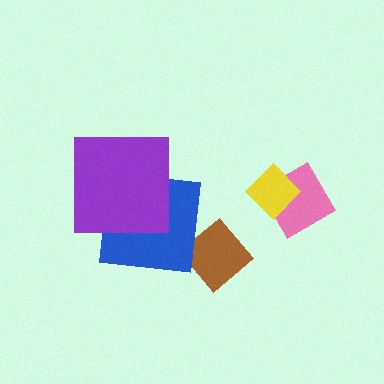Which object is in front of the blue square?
The purple square is in front of the blue square.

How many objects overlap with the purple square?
1 object overlaps with the purple square.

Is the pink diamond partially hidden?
Yes, it is partially covered by another shape.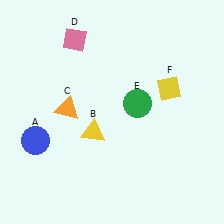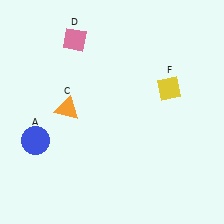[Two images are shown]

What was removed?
The green circle (E), the yellow triangle (B) were removed in Image 2.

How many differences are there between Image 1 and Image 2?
There are 2 differences between the two images.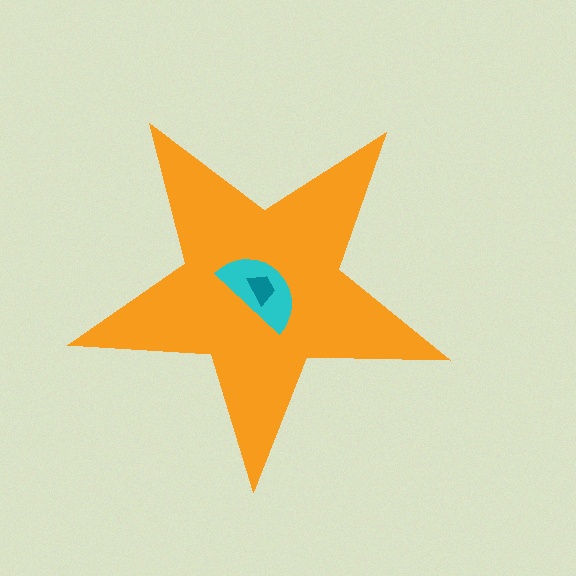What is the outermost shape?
The orange star.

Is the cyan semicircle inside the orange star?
Yes.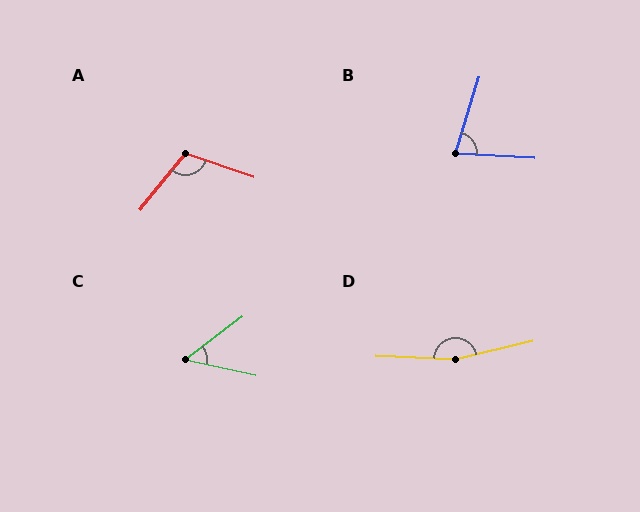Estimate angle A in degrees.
Approximately 110 degrees.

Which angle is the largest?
D, at approximately 164 degrees.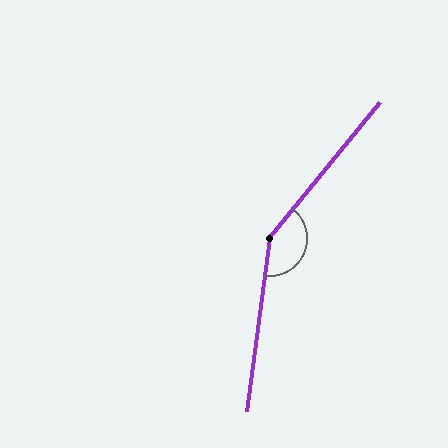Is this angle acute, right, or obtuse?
It is obtuse.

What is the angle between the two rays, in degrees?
Approximately 148 degrees.